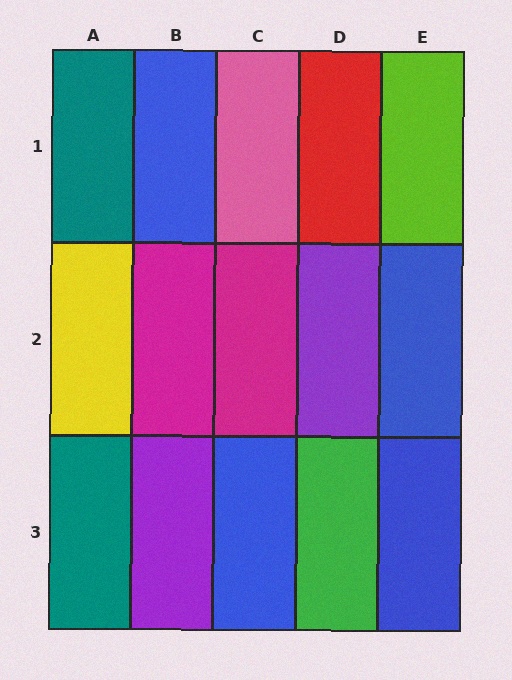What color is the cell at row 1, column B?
Blue.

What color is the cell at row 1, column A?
Teal.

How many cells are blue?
4 cells are blue.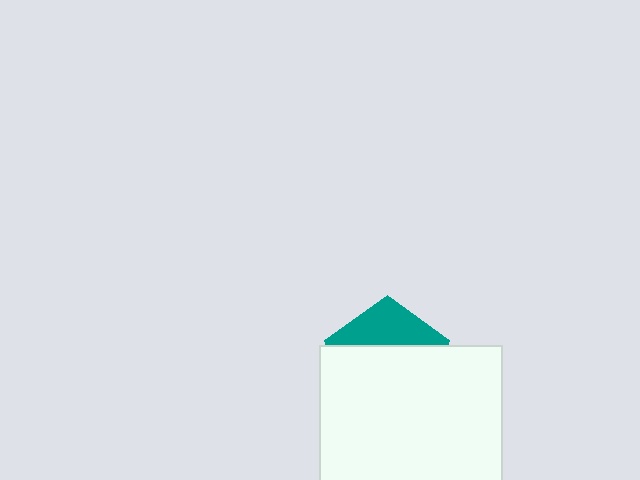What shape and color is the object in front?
The object in front is a white square.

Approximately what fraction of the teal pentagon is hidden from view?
Roughly 66% of the teal pentagon is hidden behind the white square.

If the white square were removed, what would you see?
You would see the complete teal pentagon.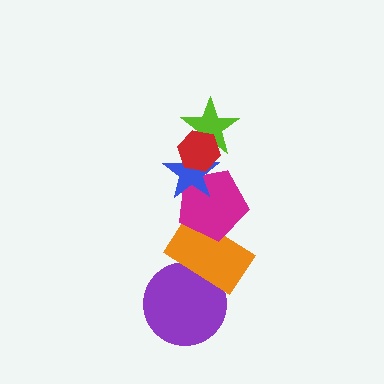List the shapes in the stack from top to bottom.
From top to bottom: the red hexagon, the lime star, the blue star, the magenta pentagon, the orange rectangle, the purple circle.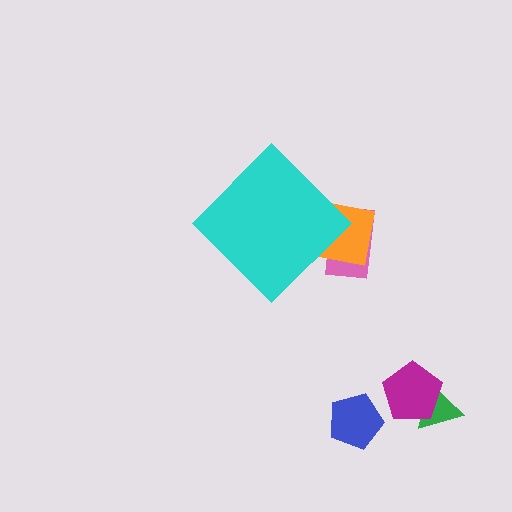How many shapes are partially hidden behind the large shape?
2 shapes are partially hidden.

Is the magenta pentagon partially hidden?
No, the magenta pentagon is fully visible.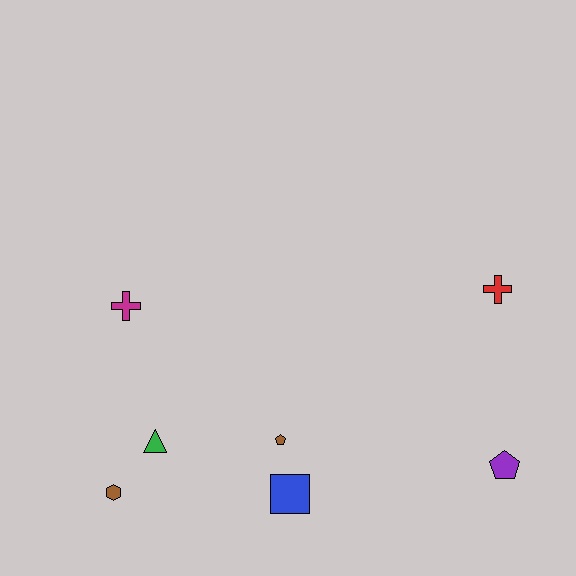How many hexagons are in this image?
There is 1 hexagon.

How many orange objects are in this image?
There are no orange objects.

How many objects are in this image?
There are 7 objects.